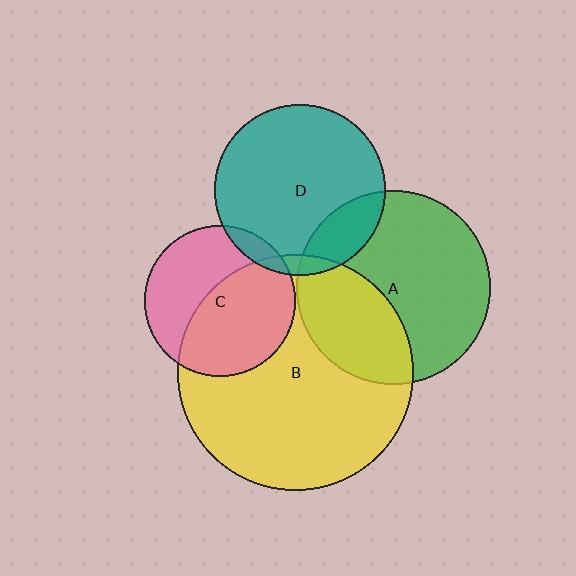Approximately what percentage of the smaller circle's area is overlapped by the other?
Approximately 55%.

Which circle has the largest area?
Circle B (yellow).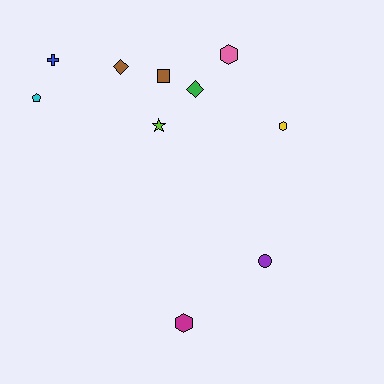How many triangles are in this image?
There are no triangles.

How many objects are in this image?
There are 10 objects.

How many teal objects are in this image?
There are no teal objects.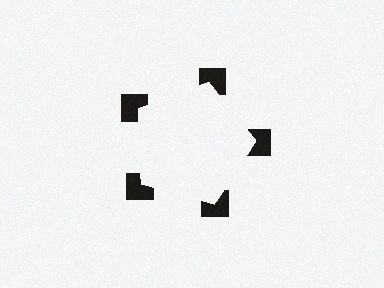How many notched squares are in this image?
There are 5 — one at each vertex of the illusory pentagon.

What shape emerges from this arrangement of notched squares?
An illusory pentagon — its edges are inferred from the aligned wedge cuts in the notched squares, not physically drawn.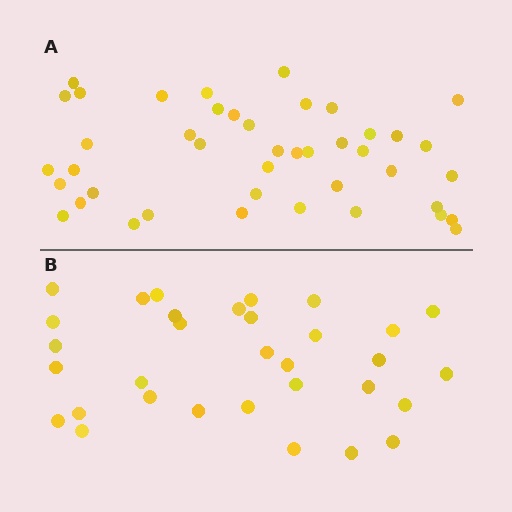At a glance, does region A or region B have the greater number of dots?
Region A (the top region) has more dots.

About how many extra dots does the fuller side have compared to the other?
Region A has roughly 12 or so more dots than region B.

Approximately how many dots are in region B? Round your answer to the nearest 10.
About 30 dots. (The exact count is 32, which rounds to 30.)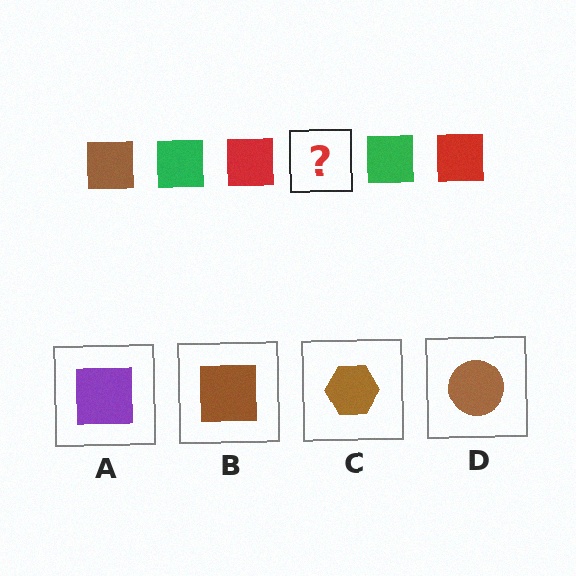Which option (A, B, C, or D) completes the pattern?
B.